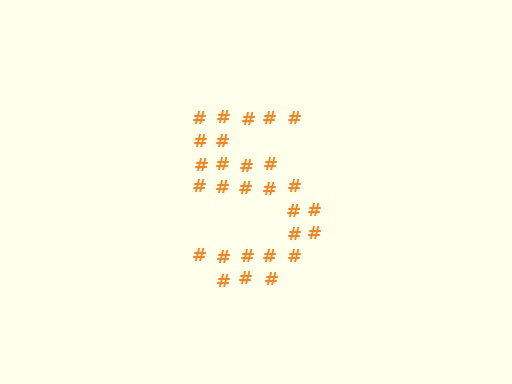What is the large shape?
The large shape is the digit 5.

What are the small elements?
The small elements are hash symbols.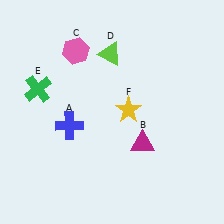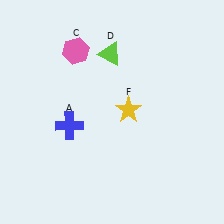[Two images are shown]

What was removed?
The green cross (E), the magenta triangle (B) were removed in Image 2.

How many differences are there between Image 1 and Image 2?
There are 2 differences between the two images.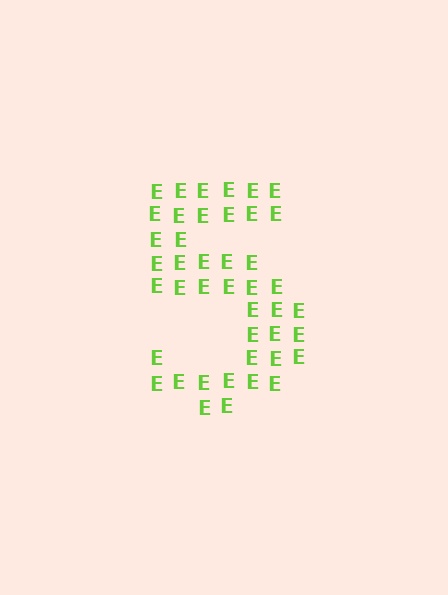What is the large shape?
The large shape is the digit 5.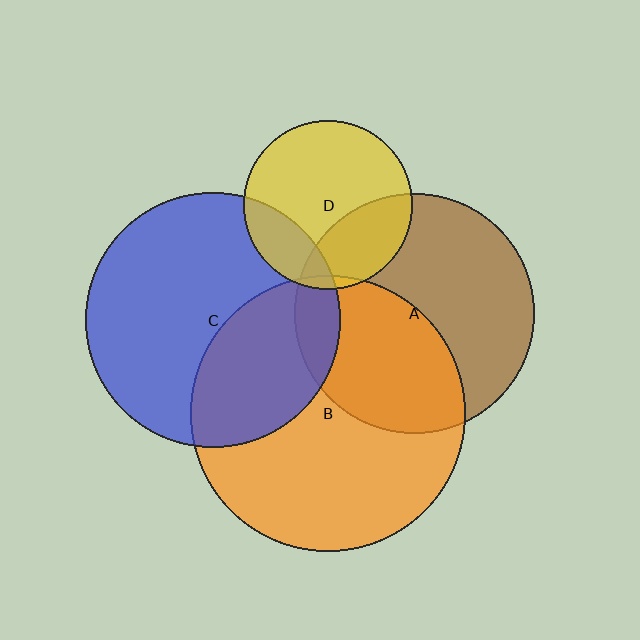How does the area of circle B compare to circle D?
Approximately 2.7 times.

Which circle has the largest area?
Circle B (orange).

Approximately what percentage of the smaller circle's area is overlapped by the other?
Approximately 20%.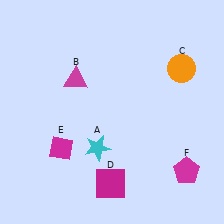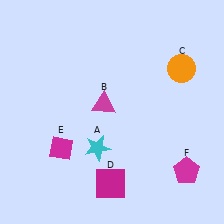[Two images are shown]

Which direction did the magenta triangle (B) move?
The magenta triangle (B) moved right.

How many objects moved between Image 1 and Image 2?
1 object moved between the two images.